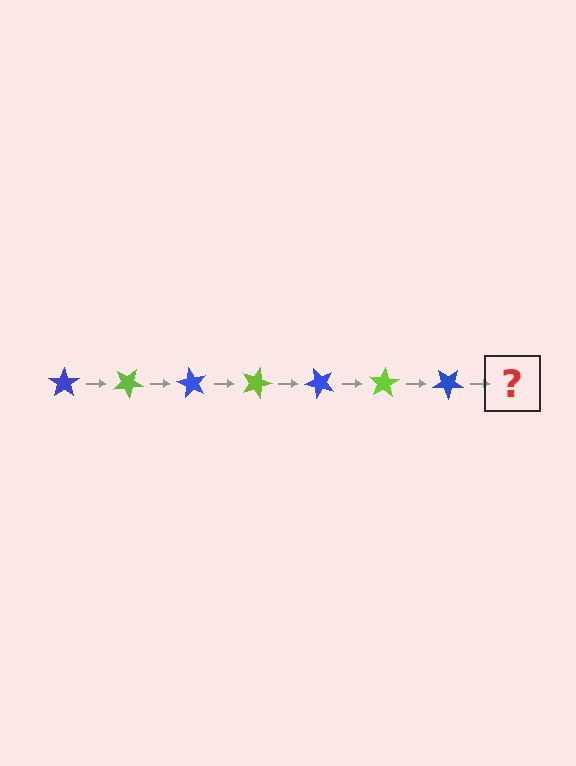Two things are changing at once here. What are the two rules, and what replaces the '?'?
The two rules are that it rotates 30 degrees each step and the color cycles through blue and lime. The '?' should be a lime star, rotated 210 degrees from the start.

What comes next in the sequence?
The next element should be a lime star, rotated 210 degrees from the start.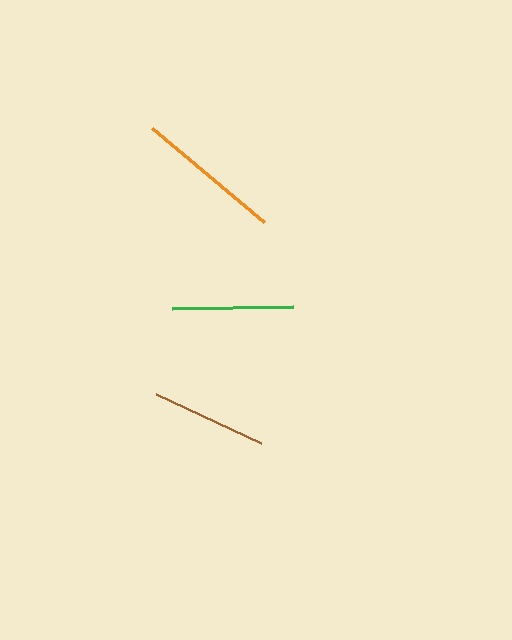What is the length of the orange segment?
The orange segment is approximately 147 pixels long.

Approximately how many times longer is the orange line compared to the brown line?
The orange line is approximately 1.3 times the length of the brown line.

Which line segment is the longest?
The orange line is the longest at approximately 147 pixels.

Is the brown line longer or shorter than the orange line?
The orange line is longer than the brown line.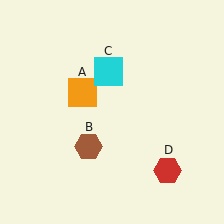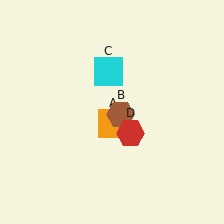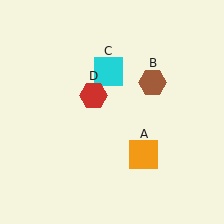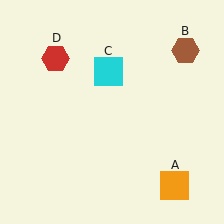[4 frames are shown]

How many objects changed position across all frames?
3 objects changed position: orange square (object A), brown hexagon (object B), red hexagon (object D).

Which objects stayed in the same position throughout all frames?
Cyan square (object C) remained stationary.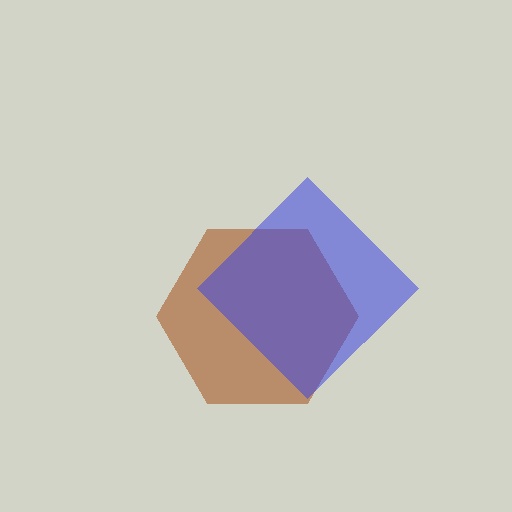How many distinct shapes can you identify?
There are 2 distinct shapes: a brown hexagon, a blue diamond.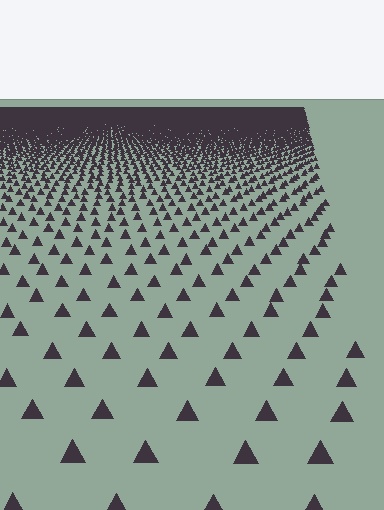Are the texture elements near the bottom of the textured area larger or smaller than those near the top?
Larger. Near the bottom, elements are closer to the viewer and appear at a bigger on-screen size.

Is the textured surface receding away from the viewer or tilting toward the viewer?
The surface is receding away from the viewer. Texture elements get smaller and denser toward the top.